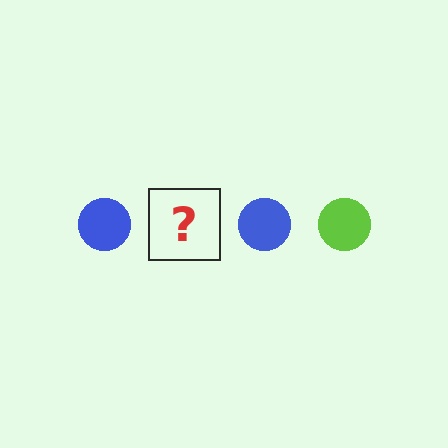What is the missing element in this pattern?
The missing element is a lime circle.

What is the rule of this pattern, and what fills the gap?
The rule is that the pattern cycles through blue, lime circles. The gap should be filled with a lime circle.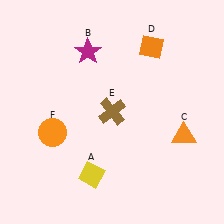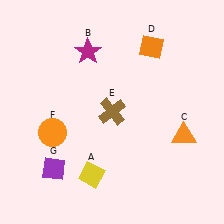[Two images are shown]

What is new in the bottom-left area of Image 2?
A purple diamond (G) was added in the bottom-left area of Image 2.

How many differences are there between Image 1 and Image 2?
There is 1 difference between the two images.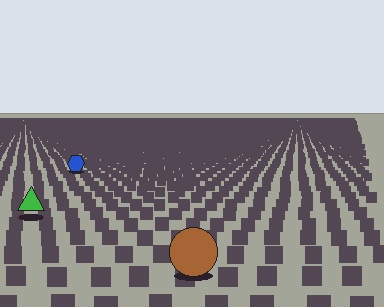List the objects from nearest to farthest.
From nearest to farthest: the brown circle, the green triangle, the blue hexagon.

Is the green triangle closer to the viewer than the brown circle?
No. The brown circle is closer — you can tell from the texture gradient: the ground texture is coarser near it.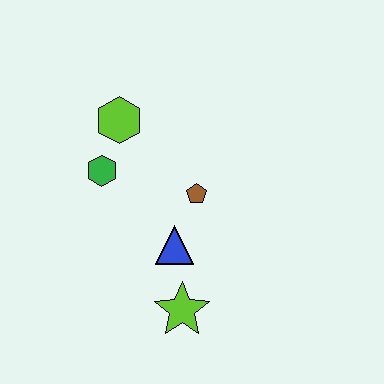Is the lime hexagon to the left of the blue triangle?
Yes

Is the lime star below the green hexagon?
Yes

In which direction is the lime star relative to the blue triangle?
The lime star is below the blue triangle.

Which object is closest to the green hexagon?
The lime hexagon is closest to the green hexagon.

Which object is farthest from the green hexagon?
The lime star is farthest from the green hexagon.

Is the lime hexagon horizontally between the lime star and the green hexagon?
Yes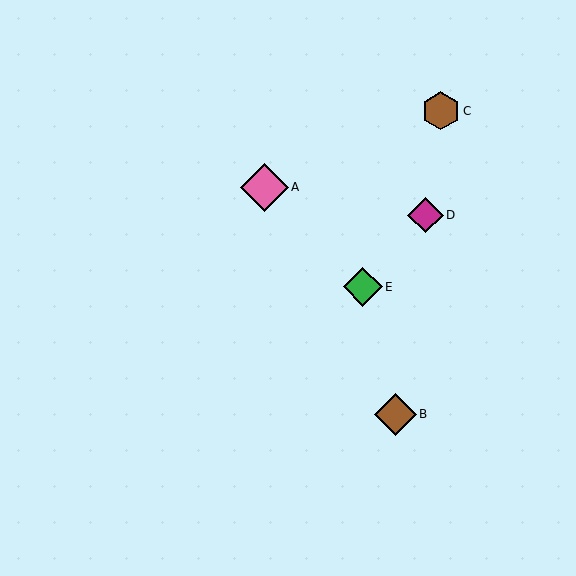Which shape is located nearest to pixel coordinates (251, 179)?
The pink diamond (labeled A) at (264, 187) is nearest to that location.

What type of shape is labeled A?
Shape A is a pink diamond.